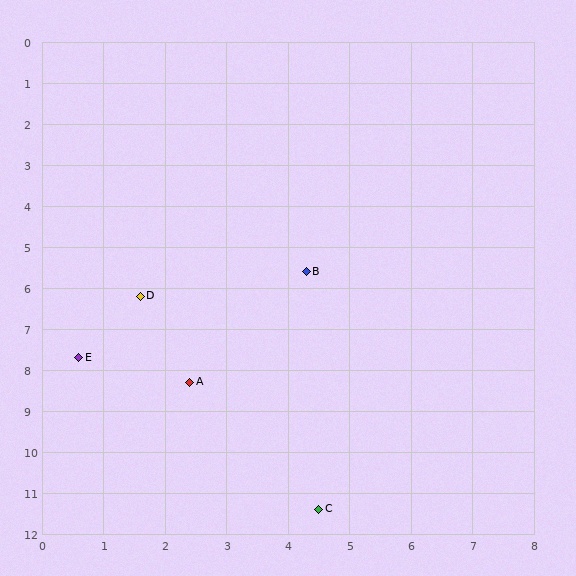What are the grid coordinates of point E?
Point E is at approximately (0.6, 7.7).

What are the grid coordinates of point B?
Point B is at approximately (4.3, 5.6).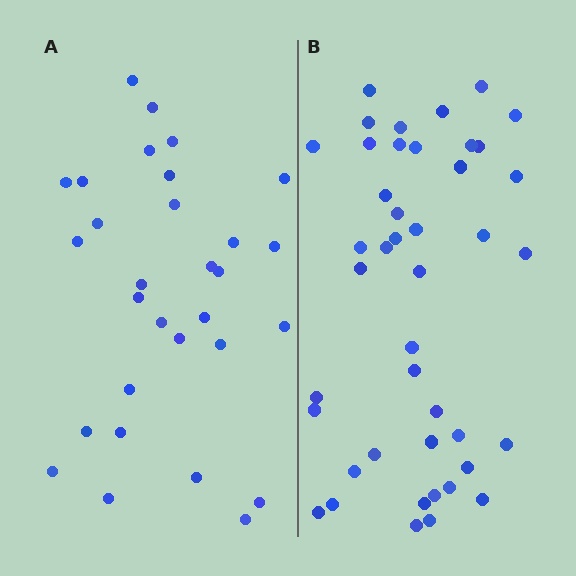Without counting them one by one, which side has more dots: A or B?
Region B (the right region) has more dots.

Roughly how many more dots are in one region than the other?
Region B has approximately 15 more dots than region A.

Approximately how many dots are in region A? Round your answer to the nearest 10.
About 30 dots.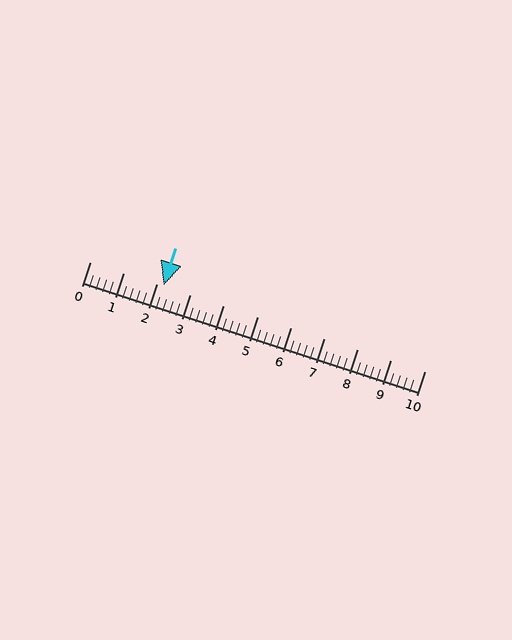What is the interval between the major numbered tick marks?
The major tick marks are spaced 1 units apart.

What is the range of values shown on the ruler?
The ruler shows values from 0 to 10.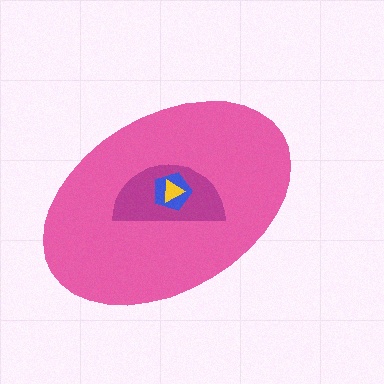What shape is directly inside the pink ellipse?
The magenta semicircle.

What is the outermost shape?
The pink ellipse.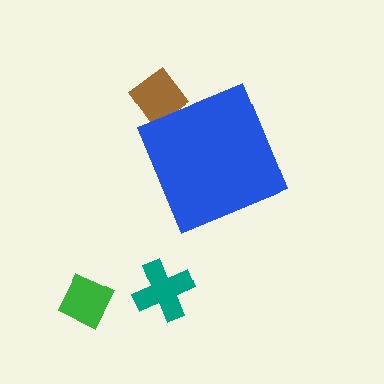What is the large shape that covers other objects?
A blue diamond.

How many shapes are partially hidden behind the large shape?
1 shape is partially hidden.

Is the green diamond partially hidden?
No, the green diamond is fully visible.